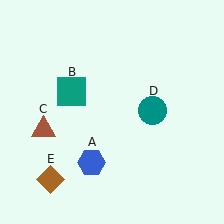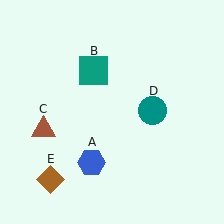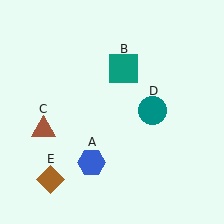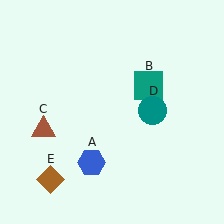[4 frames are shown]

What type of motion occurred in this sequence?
The teal square (object B) rotated clockwise around the center of the scene.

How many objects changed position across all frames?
1 object changed position: teal square (object B).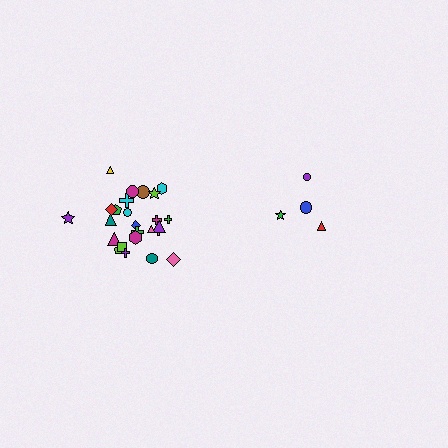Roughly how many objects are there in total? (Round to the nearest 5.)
Roughly 30 objects in total.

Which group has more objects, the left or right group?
The left group.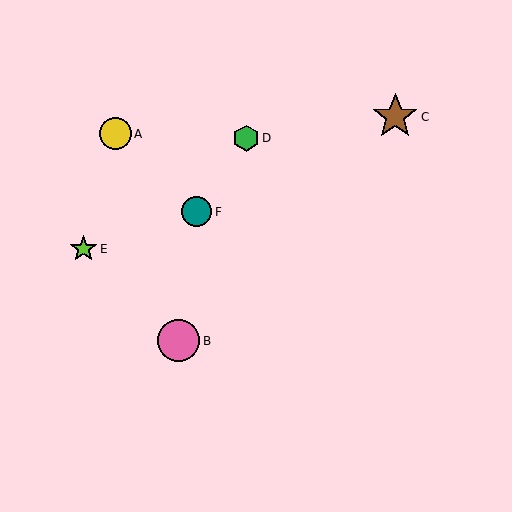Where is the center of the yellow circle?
The center of the yellow circle is at (115, 134).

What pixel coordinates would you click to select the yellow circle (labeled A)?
Click at (115, 134) to select the yellow circle A.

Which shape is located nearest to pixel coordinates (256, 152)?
The green hexagon (labeled D) at (246, 138) is nearest to that location.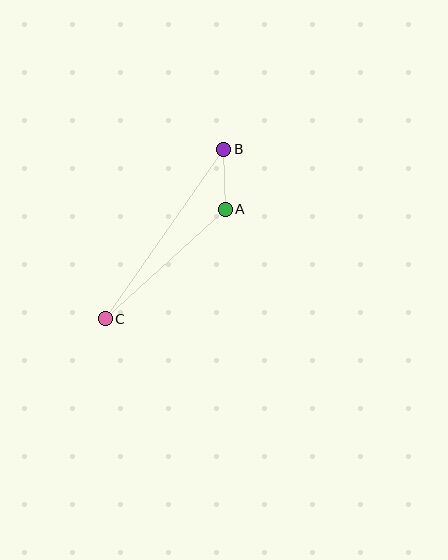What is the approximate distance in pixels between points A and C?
The distance between A and C is approximately 163 pixels.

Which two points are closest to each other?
Points A and B are closest to each other.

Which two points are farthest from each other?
Points B and C are farthest from each other.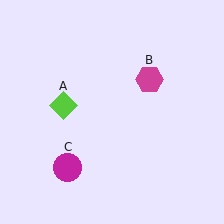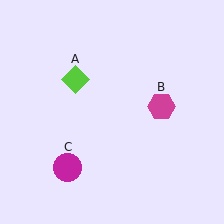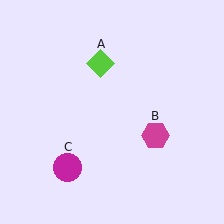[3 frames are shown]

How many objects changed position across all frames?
2 objects changed position: lime diamond (object A), magenta hexagon (object B).